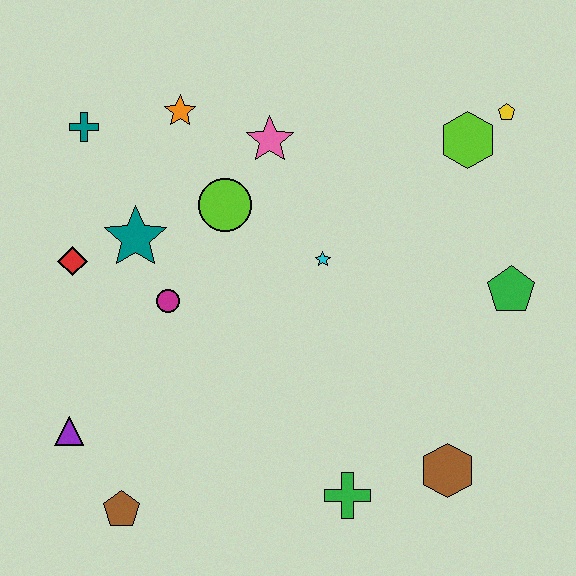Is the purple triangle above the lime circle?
No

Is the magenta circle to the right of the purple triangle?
Yes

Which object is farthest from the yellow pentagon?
The brown pentagon is farthest from the yellow pentagon.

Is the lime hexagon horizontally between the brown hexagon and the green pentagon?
Yes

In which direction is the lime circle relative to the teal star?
The lime circle is to the right of the teal star.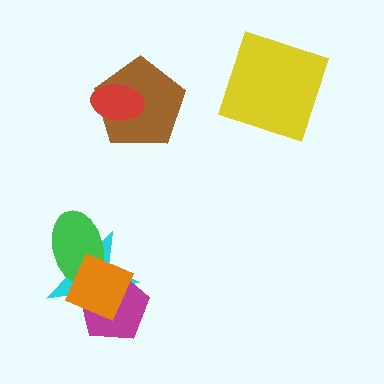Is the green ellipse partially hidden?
Yes, it is partially covered by another shape.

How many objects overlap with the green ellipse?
2 objects overlap with the green ellipse.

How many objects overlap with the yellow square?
0 objects overlap with the yellow square.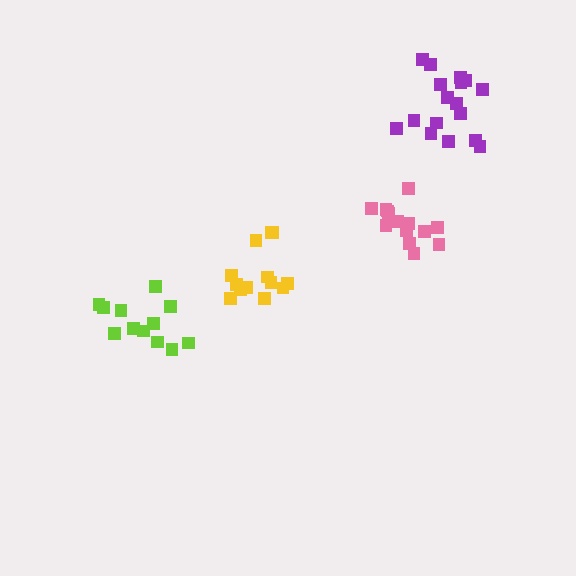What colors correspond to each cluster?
The clusters are colored: yellow, purple, pink, lime.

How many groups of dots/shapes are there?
There are 4 groups.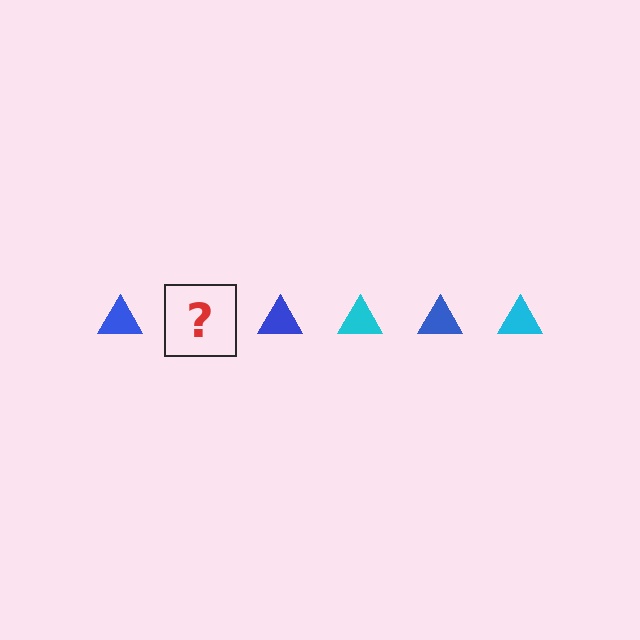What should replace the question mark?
The question mark should be replaced with a cyan triangle.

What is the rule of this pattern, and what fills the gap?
The rule is that the pattern cycles through blue, cyan triangles. The gap should be filled with a cyan triangle.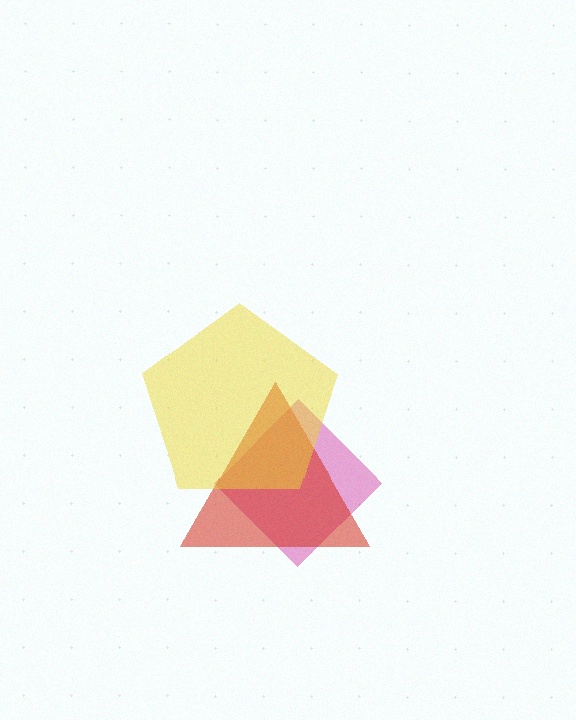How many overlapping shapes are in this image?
There are 3 overlapping shapes in the image.